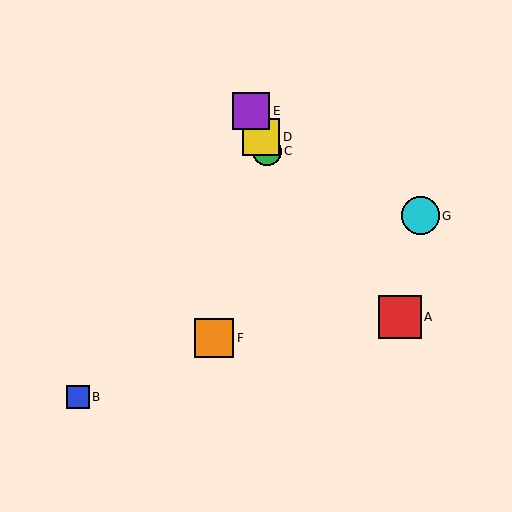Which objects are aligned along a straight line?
Objects C, D, E are aligned along a straight line.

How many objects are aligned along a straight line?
3 objects (C, D, E) are aligned along a straight line.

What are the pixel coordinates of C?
Object C is at (267, 151).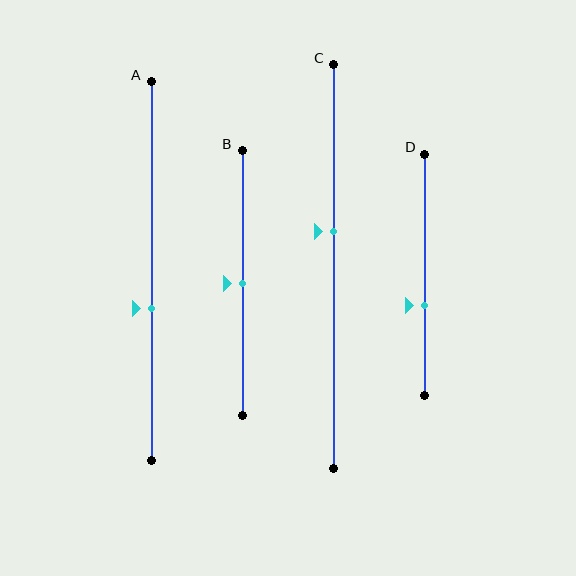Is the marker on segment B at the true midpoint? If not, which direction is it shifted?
Yes, the marker on segment B is at the true midpoint.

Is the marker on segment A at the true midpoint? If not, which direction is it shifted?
No, the marker on segment A is shifted downward by about 10% of the segment length.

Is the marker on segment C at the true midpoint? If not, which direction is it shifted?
No, the marker on segment C is shifted upward by about 9% of the segment length.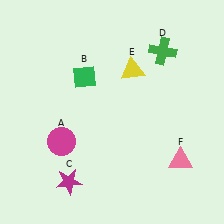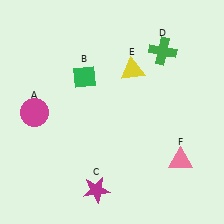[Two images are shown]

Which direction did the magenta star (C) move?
The magenta star (C) moved right.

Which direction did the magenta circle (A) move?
The magenta circle (A) moved up.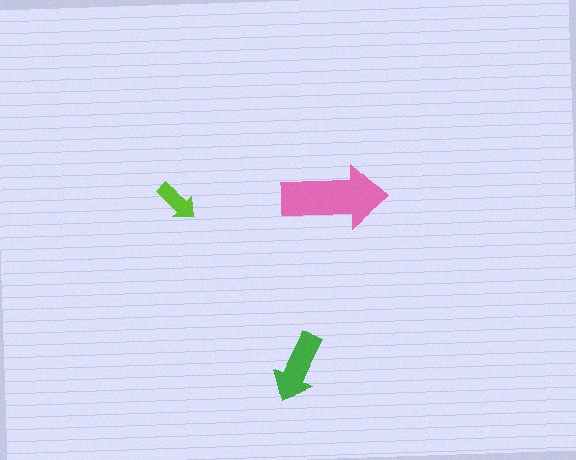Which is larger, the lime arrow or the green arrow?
The green one.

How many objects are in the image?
There are 3 objects in the image.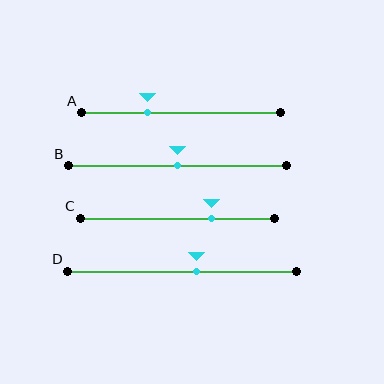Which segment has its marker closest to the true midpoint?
Segment B has its marker closest to the true midpoint.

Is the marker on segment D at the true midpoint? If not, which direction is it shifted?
No, the marker on segment D is shifted to the right by about 6% of the segment length.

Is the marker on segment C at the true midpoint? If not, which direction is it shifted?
No, the marker on segment C is shifted to the right by about 18% of the segment length.